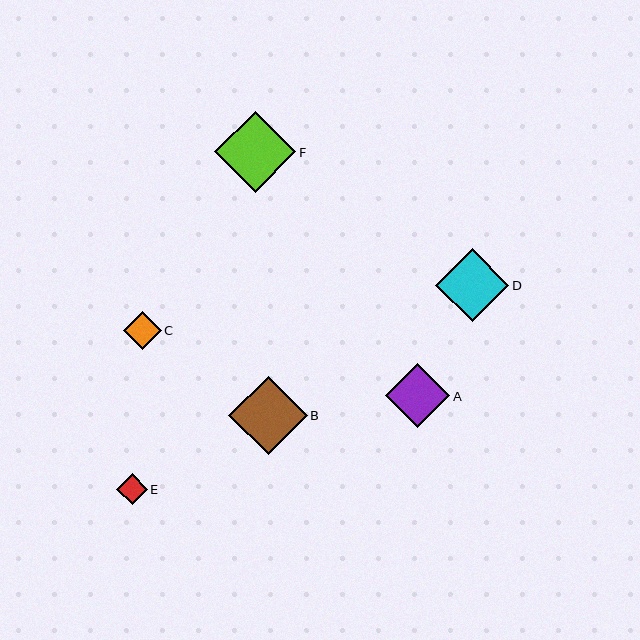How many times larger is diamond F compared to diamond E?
Diamond F is approximately 2.7 times the size of diamond E.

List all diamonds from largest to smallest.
From largest to smallest: F, B, D, A, C, E.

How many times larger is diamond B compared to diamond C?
Diamond B is approximately 2.1 times the size of diamond C.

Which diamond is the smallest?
Diamond E is the smallest with a size of approximately 30 pixels.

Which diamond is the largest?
Diamond F is the largest with a size of approximately 81 pixels.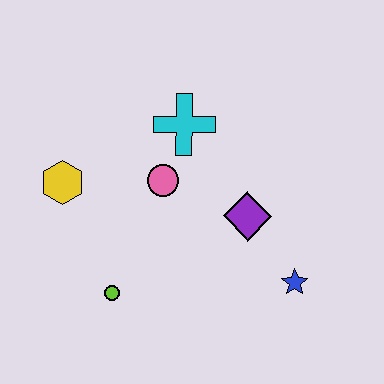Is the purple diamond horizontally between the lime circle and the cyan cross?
No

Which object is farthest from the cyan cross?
The blue star is farthest from the cyan cross.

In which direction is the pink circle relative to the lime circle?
The pink circle is above the lime circle.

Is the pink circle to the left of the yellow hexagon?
No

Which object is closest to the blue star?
The purple diamond is closest to the blue star.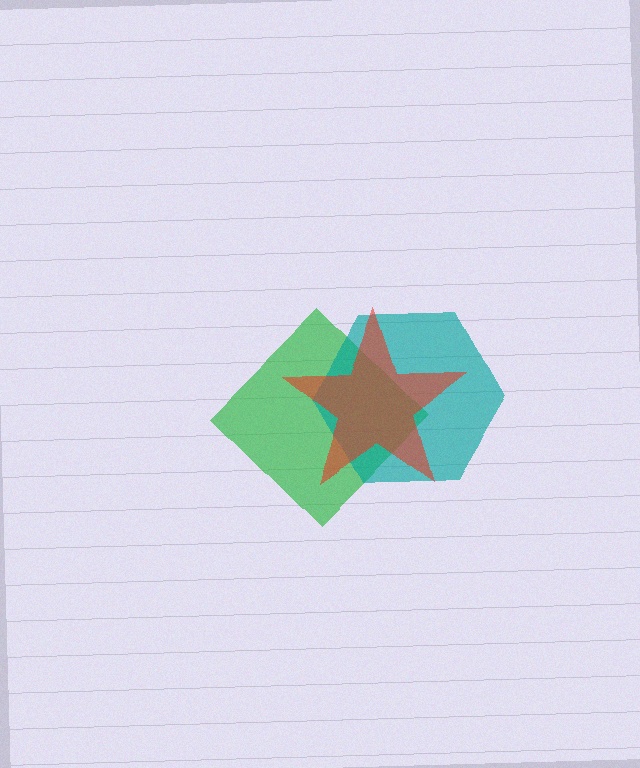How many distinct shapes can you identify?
There are 3 distinct shapes: a green diamond, a teal hexagon, a red star.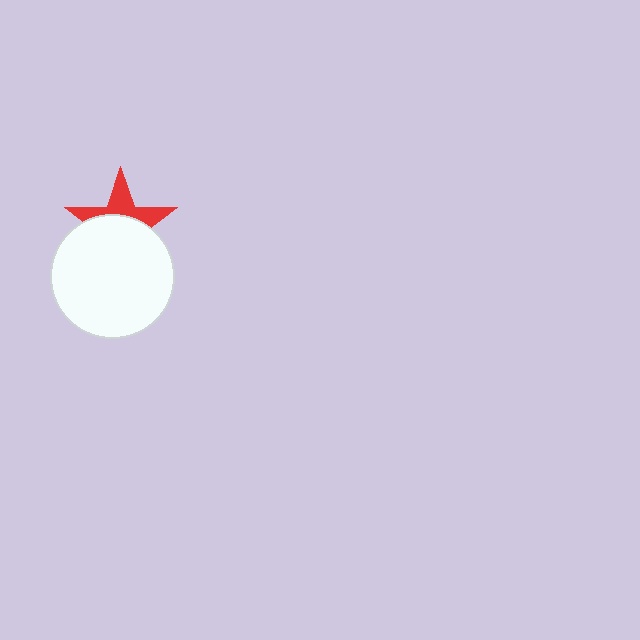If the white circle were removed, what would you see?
You would see the complete red star.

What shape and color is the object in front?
The object in front is a white circle.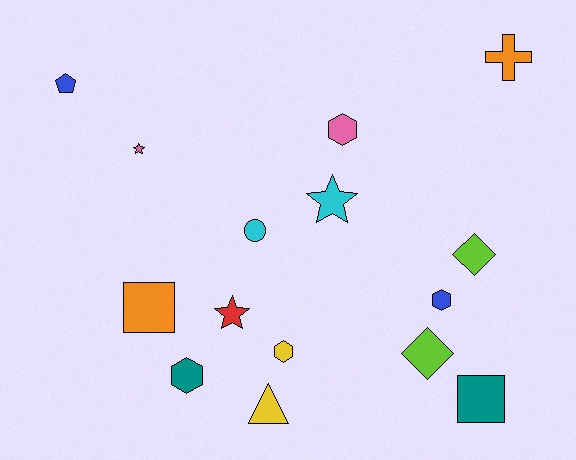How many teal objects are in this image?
There are 2 teal objects.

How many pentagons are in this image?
There is 1 pentagon.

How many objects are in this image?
There are 15 objects.